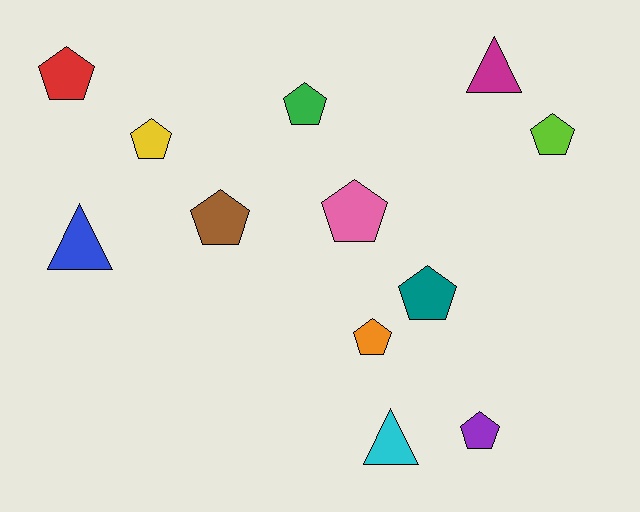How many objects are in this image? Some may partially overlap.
There are 12 objects.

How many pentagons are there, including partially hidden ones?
There are 9 pentagons.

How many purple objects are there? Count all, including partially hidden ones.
There is 1 purple object.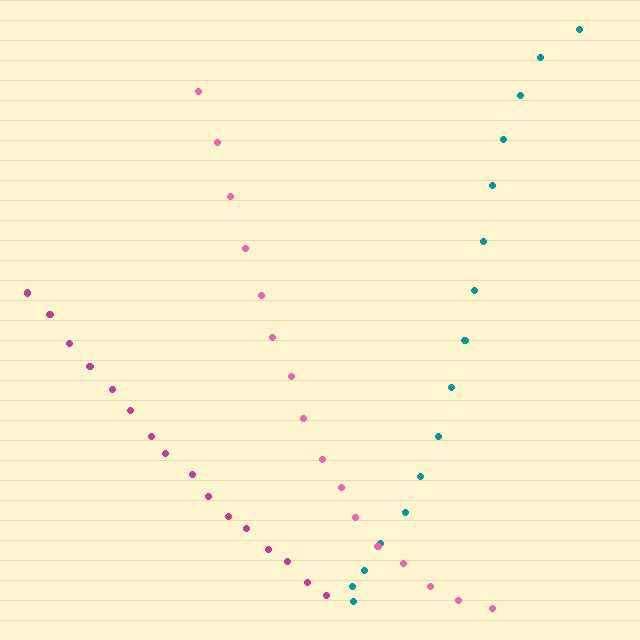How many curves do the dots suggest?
There are 3 distinct paths.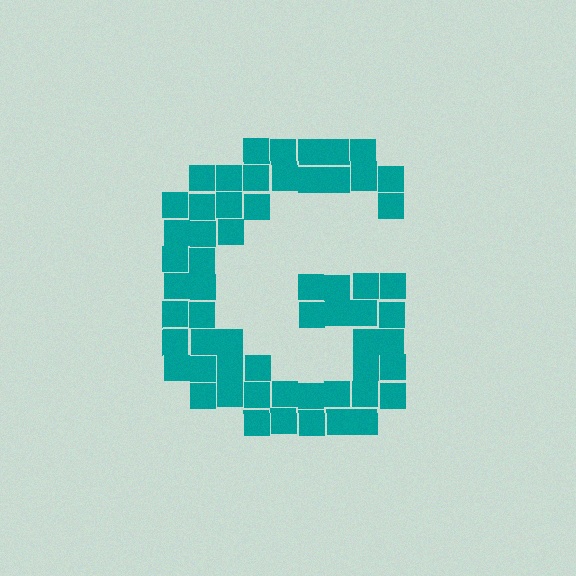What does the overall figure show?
The overall figure shows the letter G.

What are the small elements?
The small elements are squares.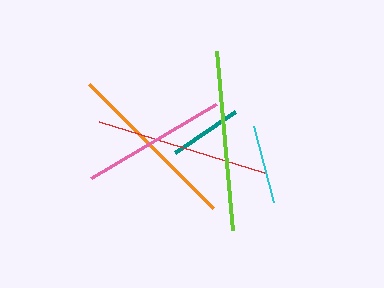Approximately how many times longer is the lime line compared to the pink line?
The lime line is approximately 1.2 times the length of the pink line.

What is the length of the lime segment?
The lime segment is approximately 179 pixels long.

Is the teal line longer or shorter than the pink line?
The pink line is longer than the teal line.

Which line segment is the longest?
The lime line is the longest at approximately 179 pixels.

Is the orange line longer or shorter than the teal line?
The orange line is longer than the teal line.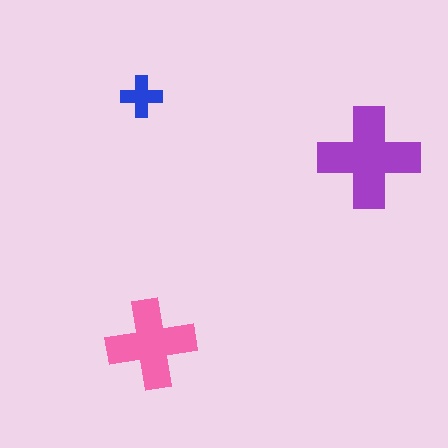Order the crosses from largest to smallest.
the purple one, the pink one, the blue one.